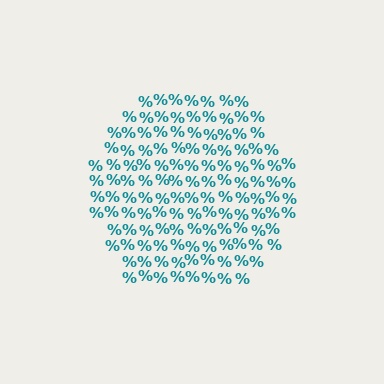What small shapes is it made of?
It is made of small percent signs.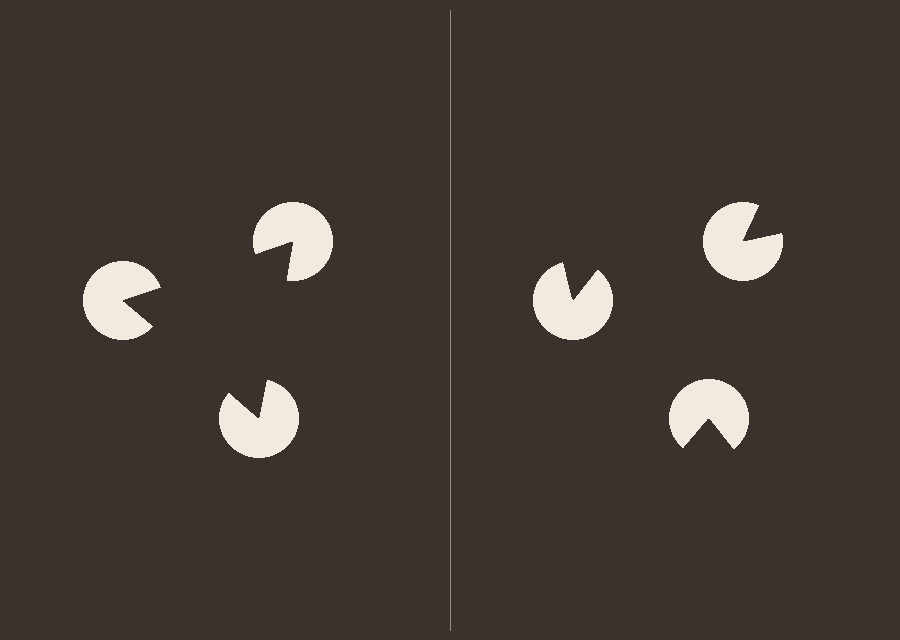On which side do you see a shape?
An illusory triangle appears on the left side. On the right side the wedge cuts are rotated, so no coherent shape forms.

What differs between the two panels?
The pac-man discs are positioned identically on both sides; only the wedge orientations differ. On the left they align to a triangle; on the right they are misaligned.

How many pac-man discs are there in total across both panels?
6 — 3 on each side.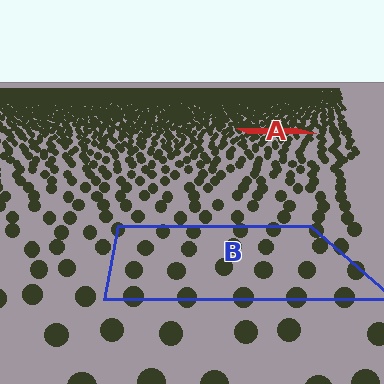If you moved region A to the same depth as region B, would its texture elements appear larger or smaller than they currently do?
They would appear larger. At a closer depth, the same texture elements are projected at a bigger on-screen size.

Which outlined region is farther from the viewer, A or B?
Region A is farther from the viewer — the texture elements inside it appear smaller and more densely packed.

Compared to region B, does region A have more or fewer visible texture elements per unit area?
Region A has more texture elements per unit area — they are packed more densely because it is farther away.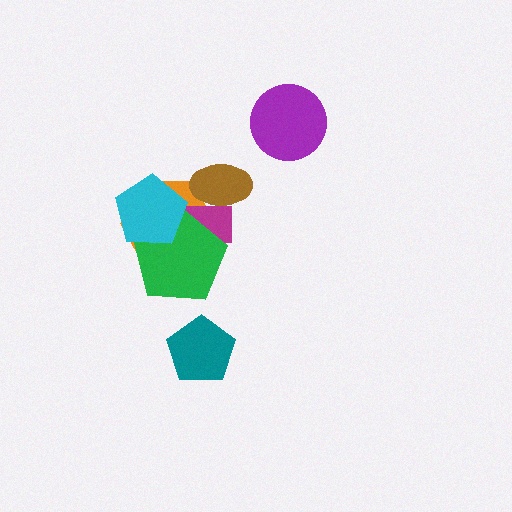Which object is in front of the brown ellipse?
The magenta rectangle is in front of the brown ellipse.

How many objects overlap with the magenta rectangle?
4 objects overlap with the magenta rectangle.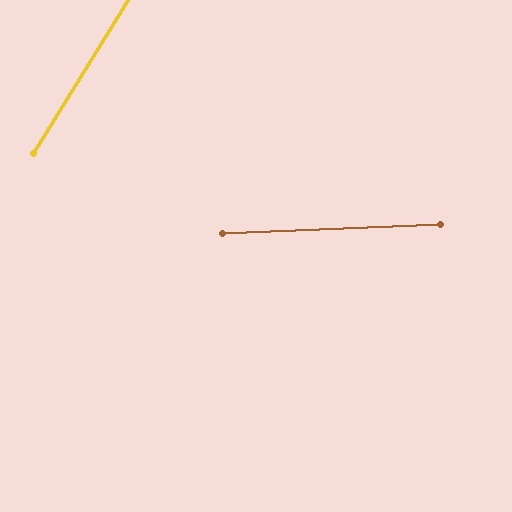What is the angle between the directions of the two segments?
Approximately 56 degrees.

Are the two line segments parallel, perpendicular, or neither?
Neither parallel nor perpendicular — they differ by about 56°.